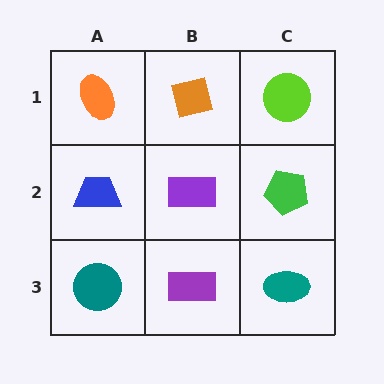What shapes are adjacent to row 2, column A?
An orange ellipse (row 1, column A), a teal circle (row 3, column A), a purple rectangle (row 2, column B).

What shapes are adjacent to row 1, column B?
A purple rectangle (row 2, column B), an orange ellipse (row 1, column A), a lime circle (row 1, column C).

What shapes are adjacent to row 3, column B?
A purple rectangle (row 2, column B), a teal circle (row 3, column A), a teal ellipse (row 3, column C).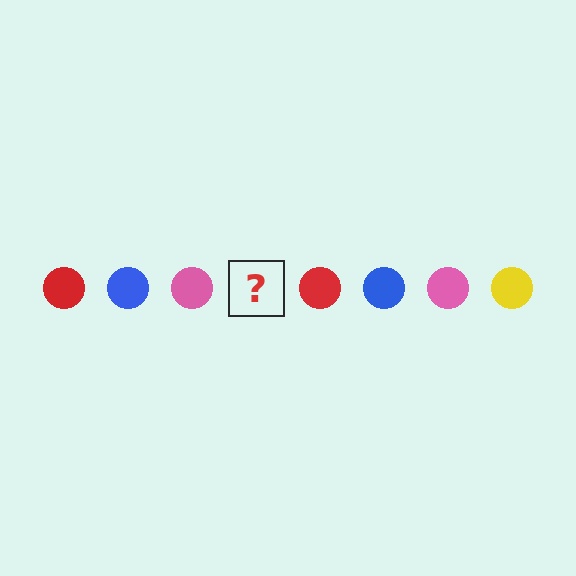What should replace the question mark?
The question mark should be replaced with a yellow circle.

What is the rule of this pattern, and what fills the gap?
The rule is that the pattern cycles through red, blue, pink, yellow circles. The gap should be filled with a yellow circle.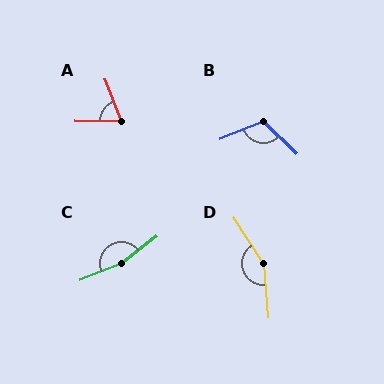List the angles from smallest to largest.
A (68°), B (114°), D (151°), C (165°).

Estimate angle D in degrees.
Approximately 151 degrees.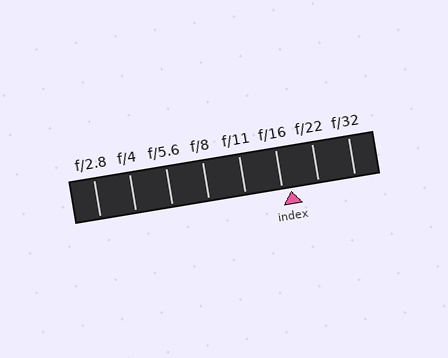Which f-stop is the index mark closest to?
The index mark is closest to f/16.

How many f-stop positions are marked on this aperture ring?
There are 8 f-stop positions marked.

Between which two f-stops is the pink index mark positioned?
The index mark is between f/16 and f/22.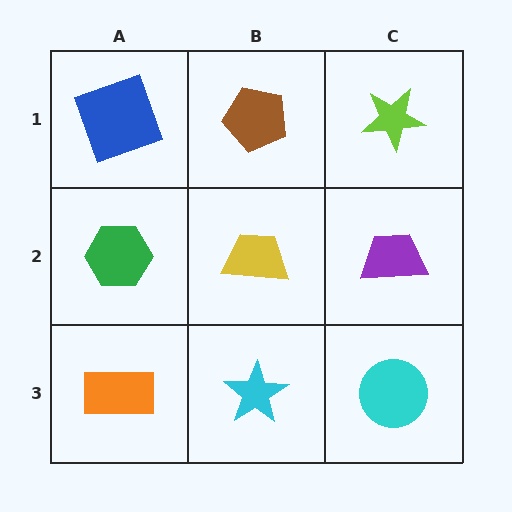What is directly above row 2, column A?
A blue square.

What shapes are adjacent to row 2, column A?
A blue square (row 1, column A), an orange rectangle (row 3, column A), a yellow trapezoid (row 2, column B).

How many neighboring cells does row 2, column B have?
4.